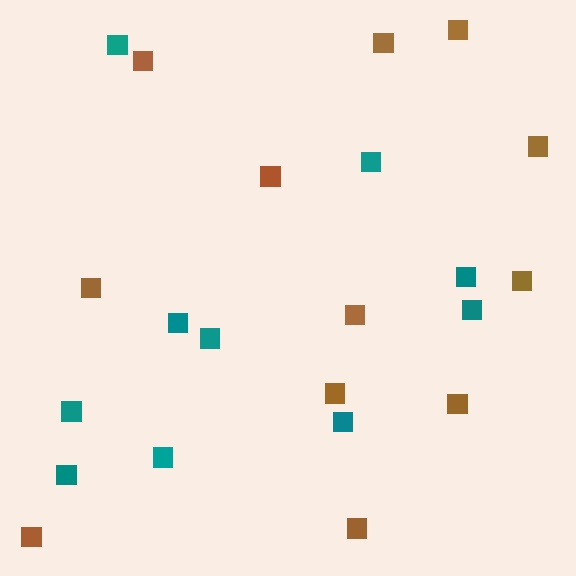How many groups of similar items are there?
There are 2 groups: one group of teal squares (10) and one group of brown squares (12).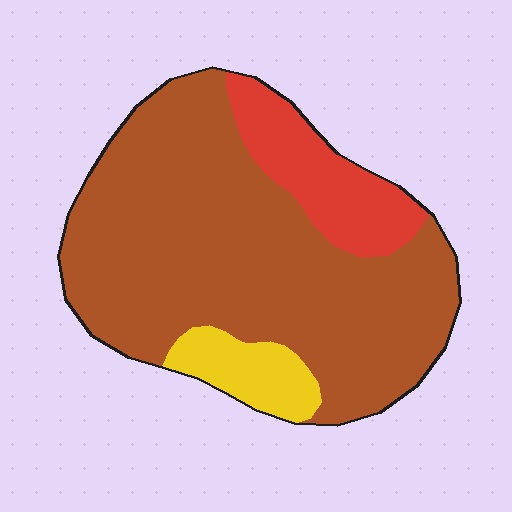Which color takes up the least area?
Yellow, at roughly 10%.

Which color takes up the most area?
Brown, at roughly 75%.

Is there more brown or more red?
Brown.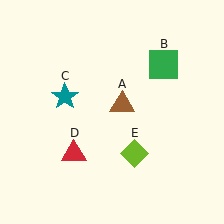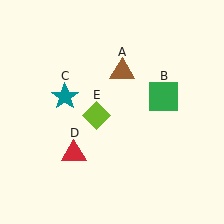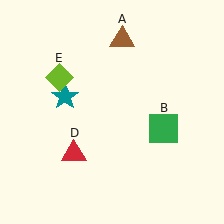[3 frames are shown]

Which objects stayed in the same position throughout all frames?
Teal star (object C) and red triangle (object D) remained stationary.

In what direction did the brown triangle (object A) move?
The brown triangle (object A) moved up.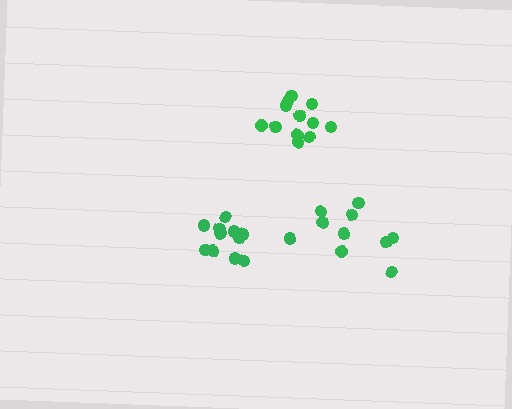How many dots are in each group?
Group 1: 9 dots, Group 2: 12 dots, Group 3: 13 dots (34 total).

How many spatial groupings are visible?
There are 3 spatial groupings.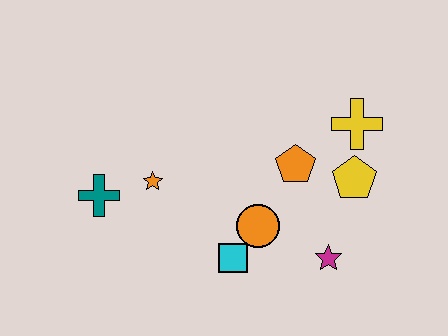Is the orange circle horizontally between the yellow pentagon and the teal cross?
Yes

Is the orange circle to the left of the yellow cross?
Yes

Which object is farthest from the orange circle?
The teal cross is farthest from the orange circle.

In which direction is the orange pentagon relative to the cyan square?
The orange pentagon is above the cyan square.